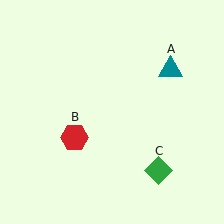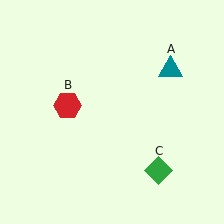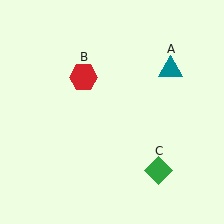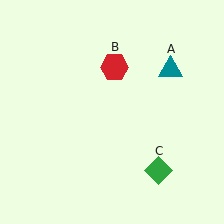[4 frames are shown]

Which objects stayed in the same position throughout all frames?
Teal triangle (object A) and green diamond (object C) remained stationary.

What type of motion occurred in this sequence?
The red hexagon (object B) rotated clockwise around the center of the scene.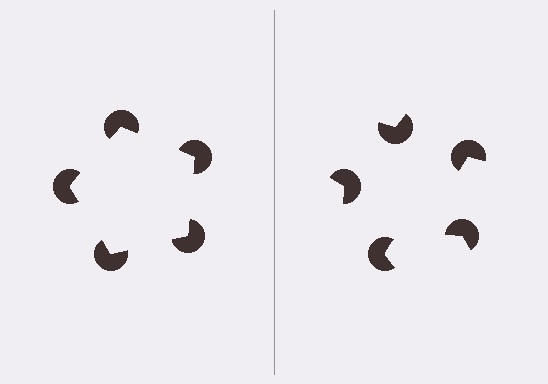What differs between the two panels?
The pac-man discs are positioned identically on both sides; only the wedge orientations differ. On the left they align to a pentagon; on the right they are misaligned.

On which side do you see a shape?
An illusory pentagon appears on the left side. On the right side the wedge cuts are rotated, so no coherent shape forms.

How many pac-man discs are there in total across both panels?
10 — 5 on each side.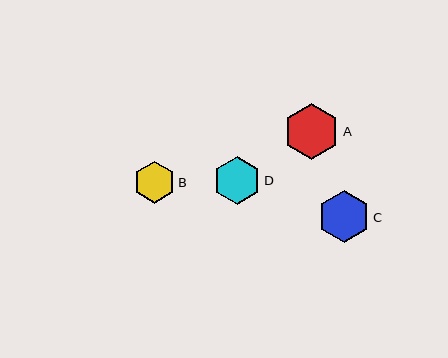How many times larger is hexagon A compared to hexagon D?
Hexagon A is approximately 1.2 times the size of hexagon D.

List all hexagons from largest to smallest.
From largest to smallest: A, C, D, B.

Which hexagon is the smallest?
Hexagon B is the smallest with a size of approximately 42 pixels.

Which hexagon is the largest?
Hexagon A is the largest with a size of approximately 56 pixels.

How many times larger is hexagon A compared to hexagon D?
Hexagon A is approximately 1.2 times the size of hexagon D.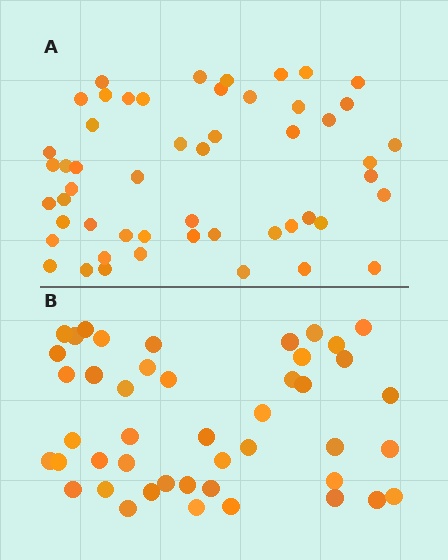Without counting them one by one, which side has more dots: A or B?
Region A (the top region) has more dots.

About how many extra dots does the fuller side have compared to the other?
Region A has roughly 8 or so more dots than region B.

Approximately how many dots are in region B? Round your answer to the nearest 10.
About 40 dots. (The exact count is 45, which rounds to 40.)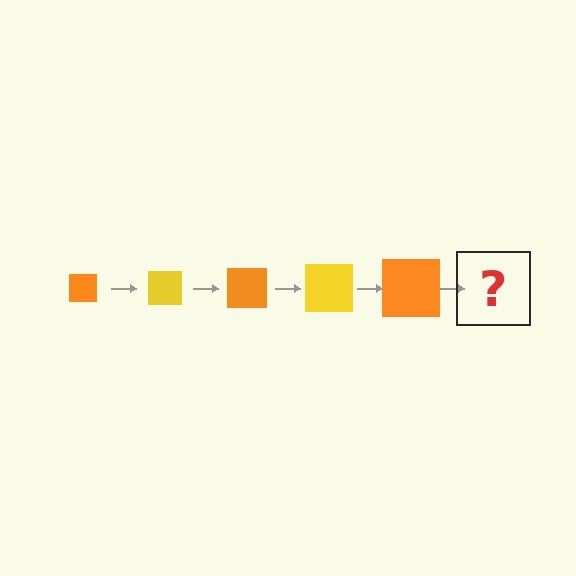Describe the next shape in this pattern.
It should be a yellow square, larger than the previous one.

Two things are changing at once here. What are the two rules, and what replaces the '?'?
The two rules are that the square grows larger each step and the color cycles through orange and yellow. The '?' should be a yellow square, larger than the previous one.